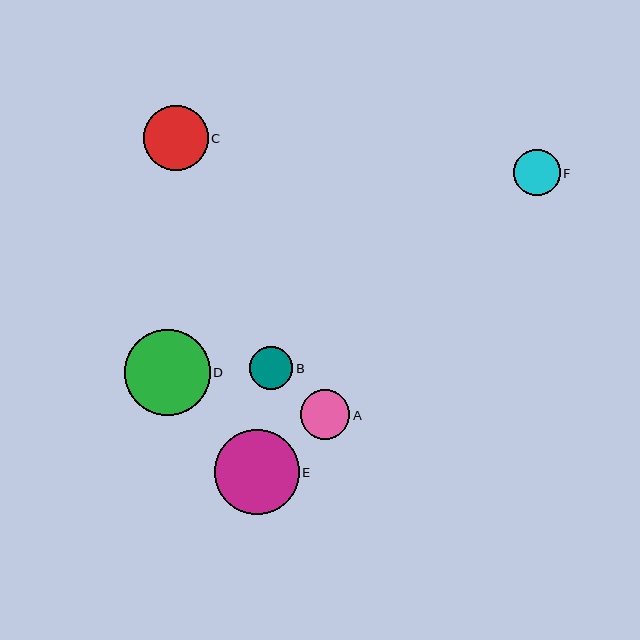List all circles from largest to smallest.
From largest to smallest: D, E, C, A, F, B.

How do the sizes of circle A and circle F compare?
Circle A and circle F are approximately the same size.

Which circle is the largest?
Circle D is the largest with a size of approximately 86 pixels.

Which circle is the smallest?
Circle B is the smallest with a size of approximately 43 pixels.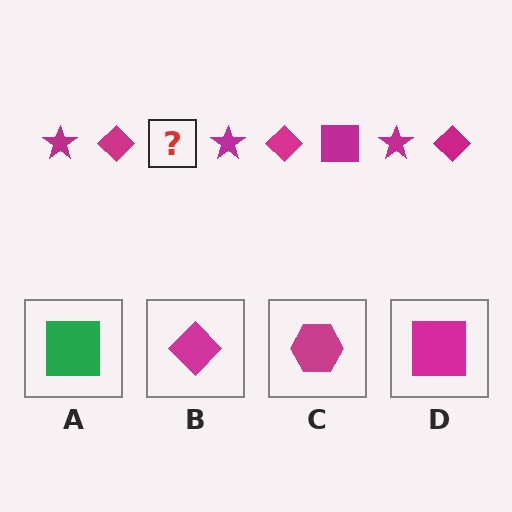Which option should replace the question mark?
Option D.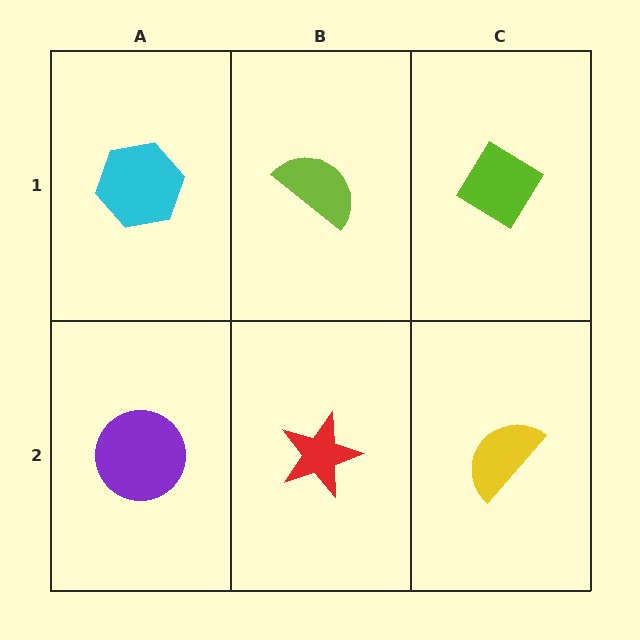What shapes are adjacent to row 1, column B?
A red star (row 2, column B), a cyan hexagon (row 1, column A), a lime diamond (row 1, column C).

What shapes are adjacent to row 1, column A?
A purple circle (row 2, column A), a lime semicircle (row 1, column B).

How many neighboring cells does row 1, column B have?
3.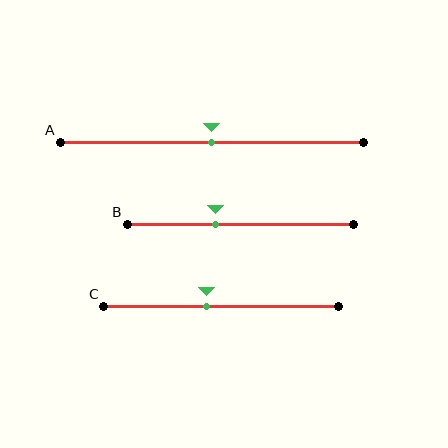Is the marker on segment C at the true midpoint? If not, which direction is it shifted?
No, the marker on segment C is shifted to the left by about 6% of the segment length.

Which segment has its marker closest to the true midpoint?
Segment A has its marker closest to the true midpoint.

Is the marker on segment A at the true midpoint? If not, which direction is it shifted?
Yes, the marker on segment A is at the true midpoint.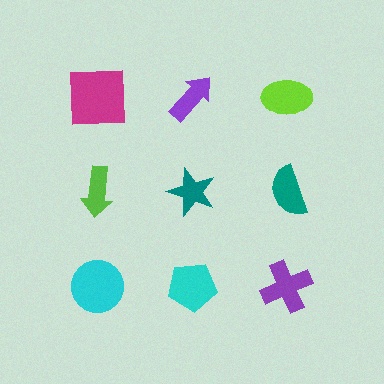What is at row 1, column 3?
A lime ellipse.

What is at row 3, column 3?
A purple cross.